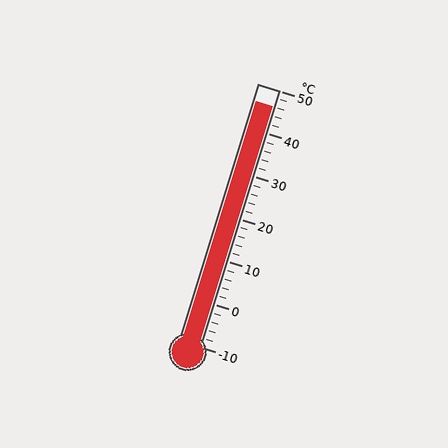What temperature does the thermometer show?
The thermometer shows approximately 46°C.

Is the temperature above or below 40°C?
The temperature is above 40°C.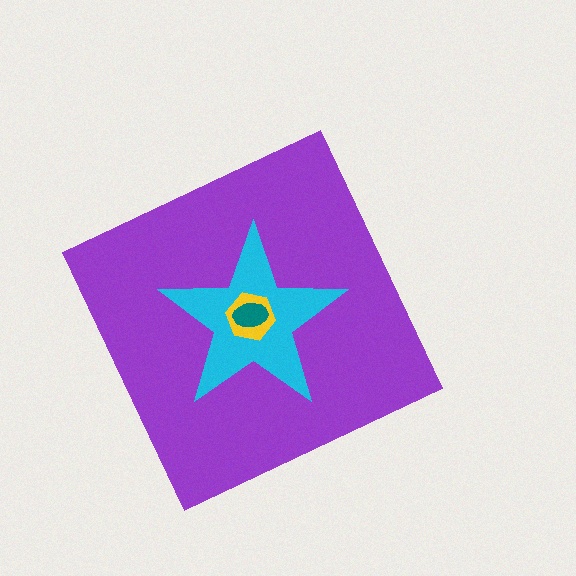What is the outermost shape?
The purple diamond.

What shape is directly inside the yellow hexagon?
The teal ellipse.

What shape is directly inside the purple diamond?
The cyan star.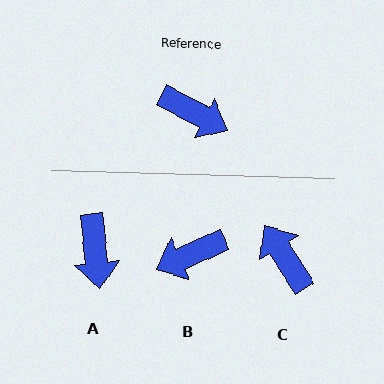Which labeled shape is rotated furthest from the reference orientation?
C, about 150 degrees away.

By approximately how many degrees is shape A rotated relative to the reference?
Approximately 56 degrees clockwise.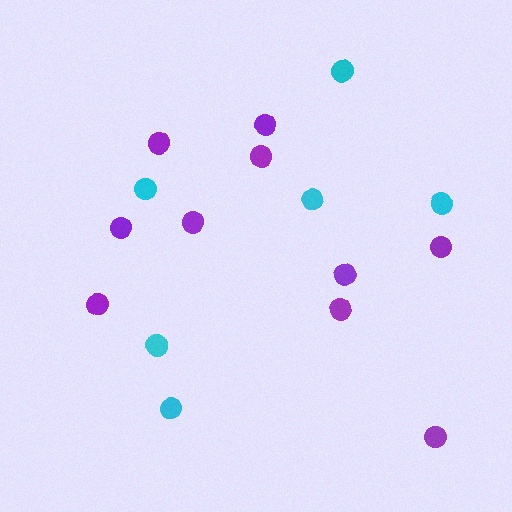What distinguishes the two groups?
There are 2 groups: one group of cyan circles (6) and one group of purple circles (10).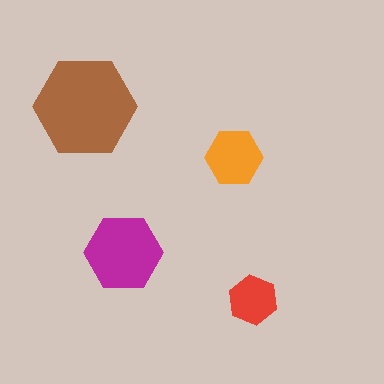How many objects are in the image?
There are 4 objects in the image.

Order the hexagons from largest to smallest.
the brown one, the magenta one, the orange one, the red one.